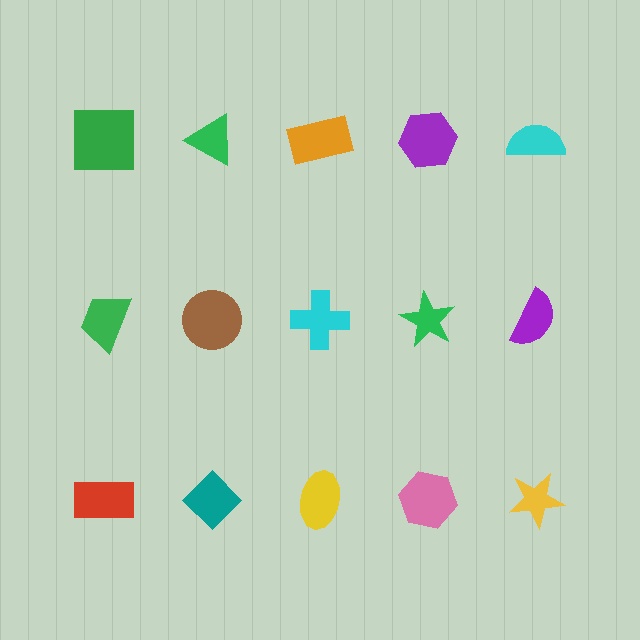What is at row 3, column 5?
A yellow star.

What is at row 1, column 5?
A cyan semicircle.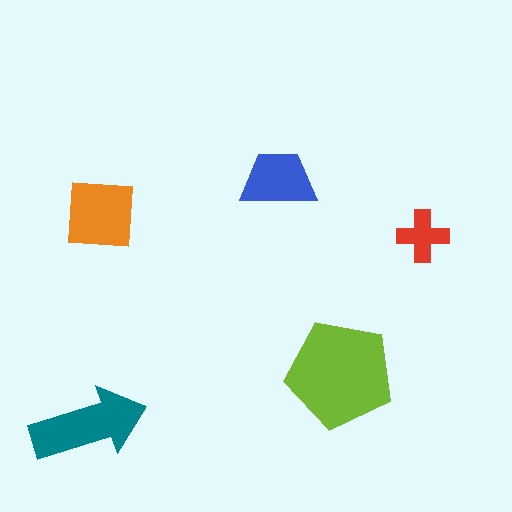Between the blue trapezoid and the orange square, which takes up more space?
The orange square.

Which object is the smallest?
The red cross.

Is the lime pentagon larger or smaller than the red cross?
Larger.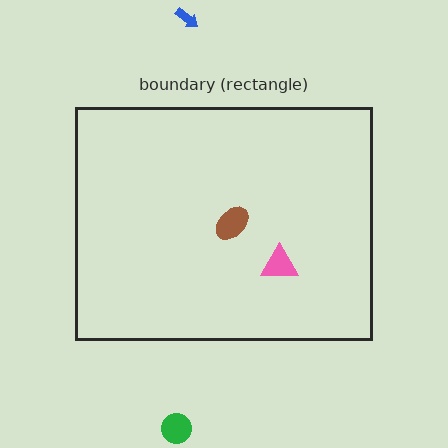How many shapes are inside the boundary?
2 inside, 2 outside.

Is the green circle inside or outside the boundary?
Outside.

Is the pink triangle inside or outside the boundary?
Inside.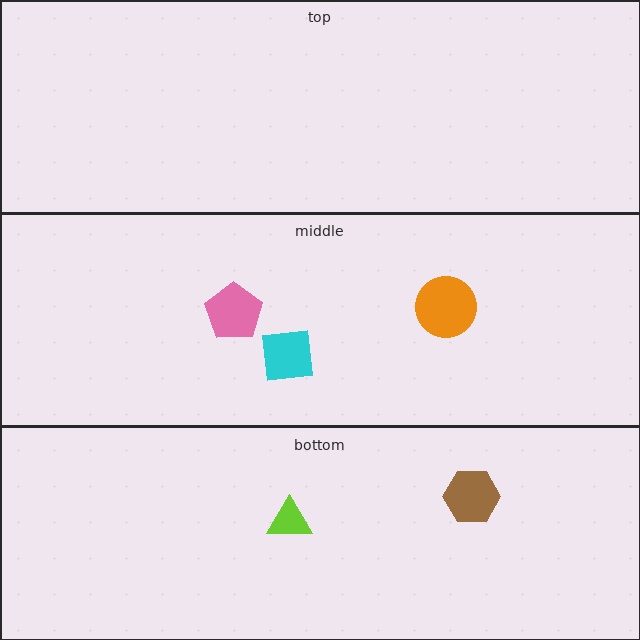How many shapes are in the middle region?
3.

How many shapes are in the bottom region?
2.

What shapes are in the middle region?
The pink pentagon, the orange circle, the cyan square.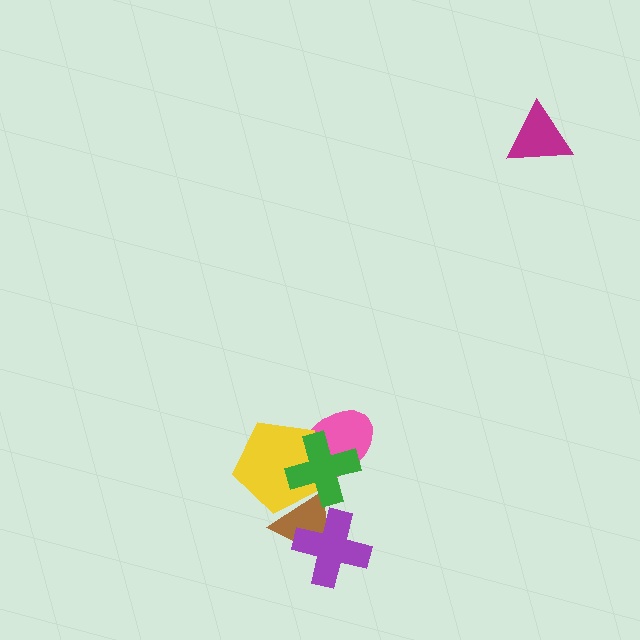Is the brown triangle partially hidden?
Yes, it is partially covered by another shape.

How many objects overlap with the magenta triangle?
0 objects overlap with the magenta triangle.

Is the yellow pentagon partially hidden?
Yes, it is partially covered by another shape.